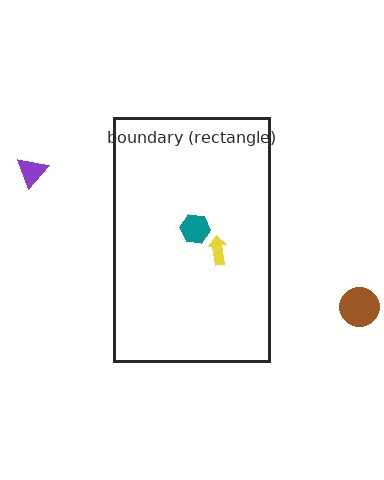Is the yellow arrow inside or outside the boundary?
Inside.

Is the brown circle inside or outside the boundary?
Outside.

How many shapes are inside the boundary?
2 inside, 2 outside.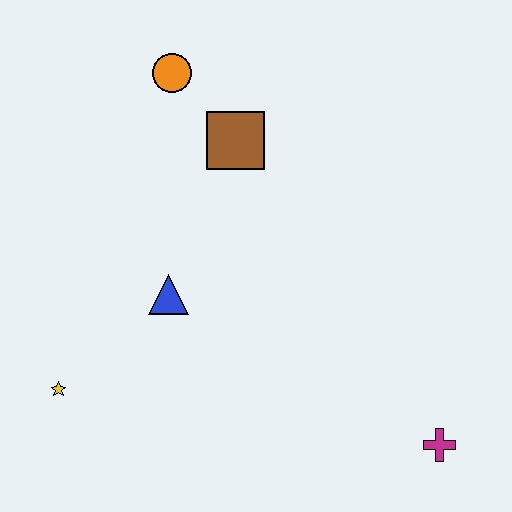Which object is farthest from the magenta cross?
The orange circle is farthest from the magenta cross.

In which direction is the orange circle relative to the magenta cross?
The orange circle is above the magenta cross.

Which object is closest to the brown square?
The orange circle is closest to the brown square.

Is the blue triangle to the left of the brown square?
Yes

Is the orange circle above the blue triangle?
Yes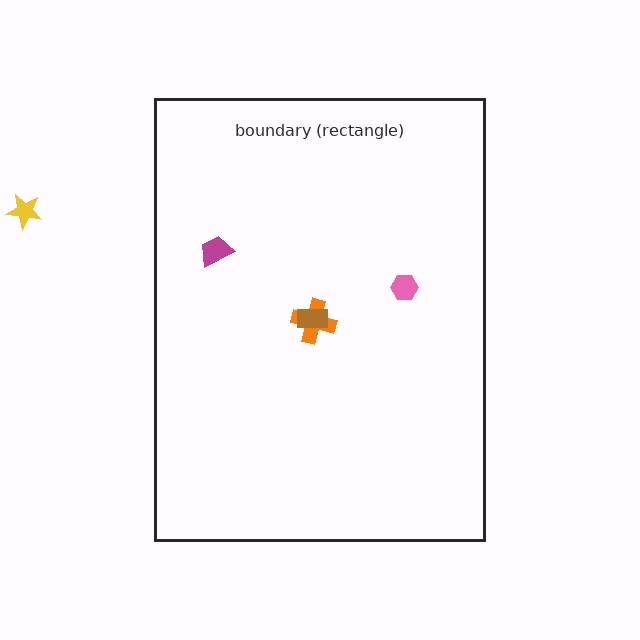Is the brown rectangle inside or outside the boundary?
Inside.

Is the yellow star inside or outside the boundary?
Outside.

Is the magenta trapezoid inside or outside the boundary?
Inside.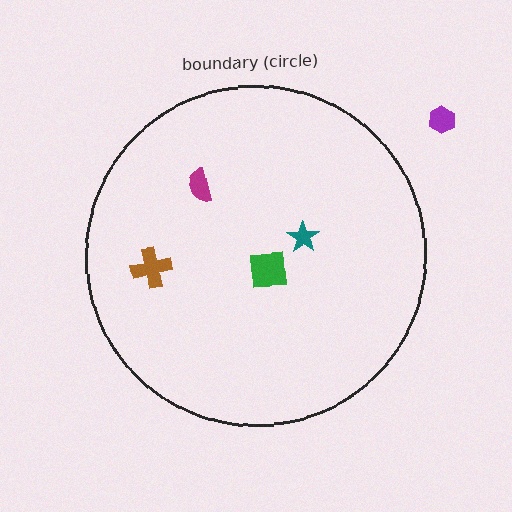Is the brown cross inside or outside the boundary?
Inside.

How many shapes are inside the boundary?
4 inside, 1 outside.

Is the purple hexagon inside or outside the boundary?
Outside.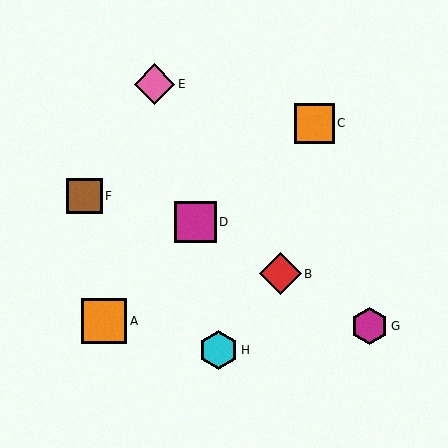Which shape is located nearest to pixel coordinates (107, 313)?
The orange square (labeled A) at (104, 321) is nearest to that location.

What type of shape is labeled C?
Shape C is an orange square.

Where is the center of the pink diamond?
The center of the pink diamond is at (154, 84).